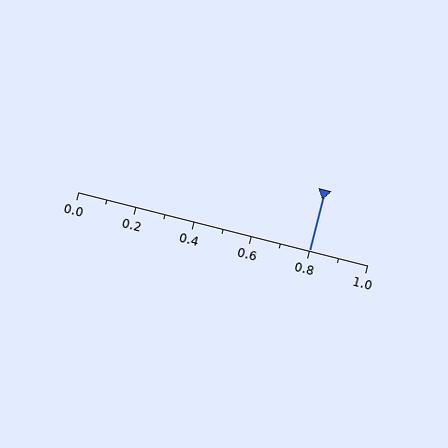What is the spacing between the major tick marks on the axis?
The major ticks are spaced 0.2 apart.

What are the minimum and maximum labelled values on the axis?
The axis runs from 0.0 to 1.0.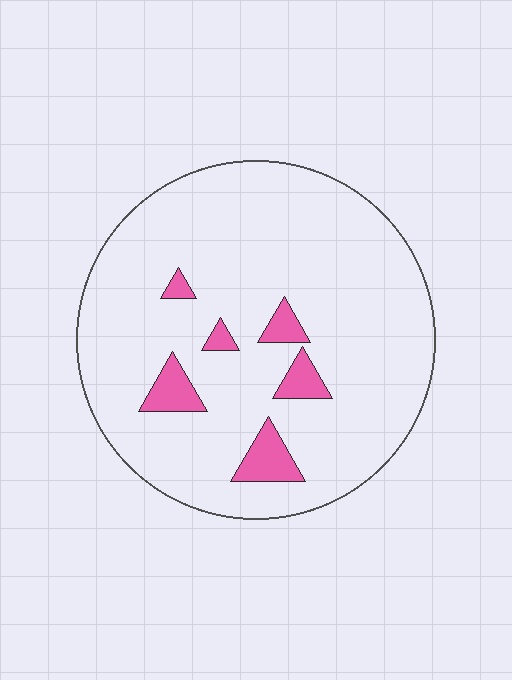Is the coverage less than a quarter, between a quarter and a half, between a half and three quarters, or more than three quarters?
Less than a quarter.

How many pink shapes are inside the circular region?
6.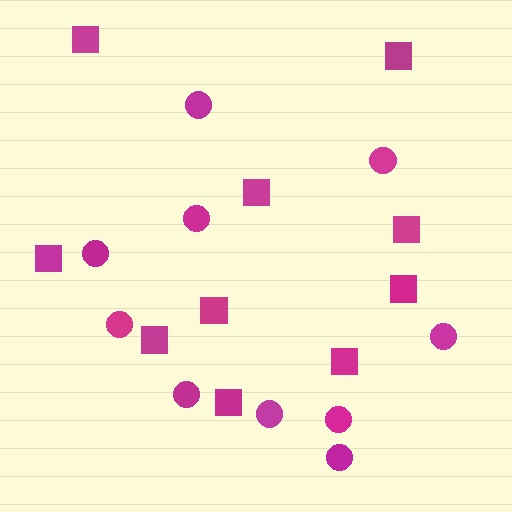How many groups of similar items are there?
There are 2 groups: one group of squares (10) and one group of circles (10).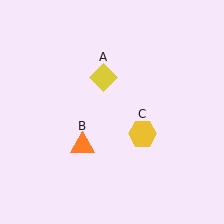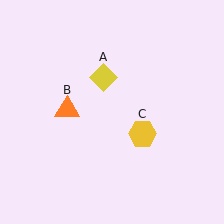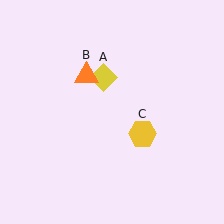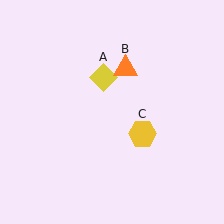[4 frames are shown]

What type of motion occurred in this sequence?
The orange triangle (object B) rotated clockwise around the center of the scene.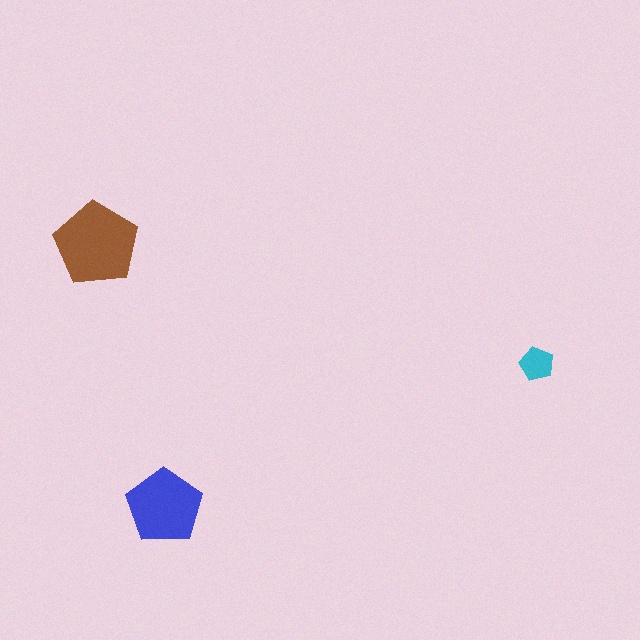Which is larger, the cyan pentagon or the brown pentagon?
The brown one.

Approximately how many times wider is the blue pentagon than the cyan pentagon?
About 2 times wider.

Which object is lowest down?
The blue pentagon is bottommost.